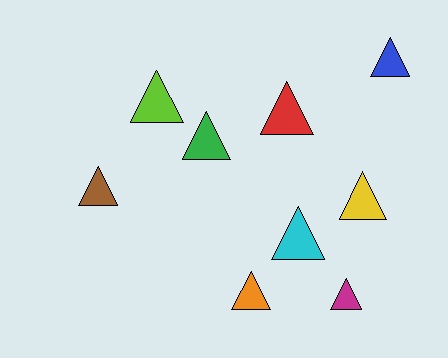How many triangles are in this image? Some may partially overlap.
There are 9 triangles.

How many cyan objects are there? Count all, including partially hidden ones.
There is 1 cyan object.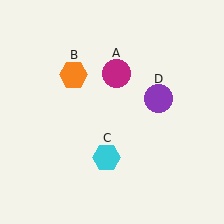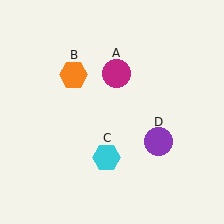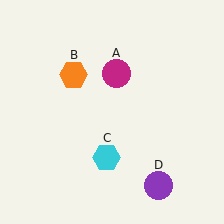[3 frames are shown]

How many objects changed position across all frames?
1 object changed position: purple circle (object D).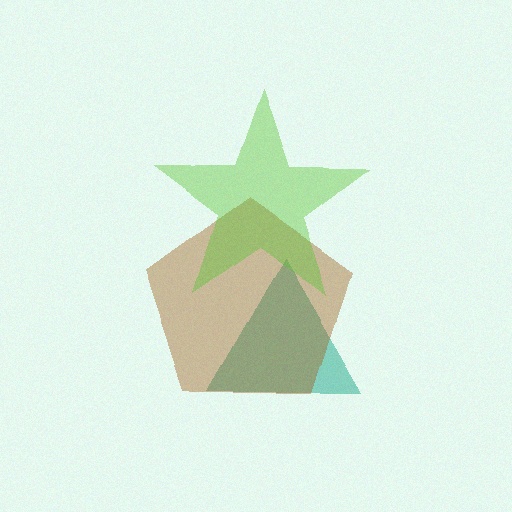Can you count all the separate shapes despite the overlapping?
Yes, there are 3 separate shapes.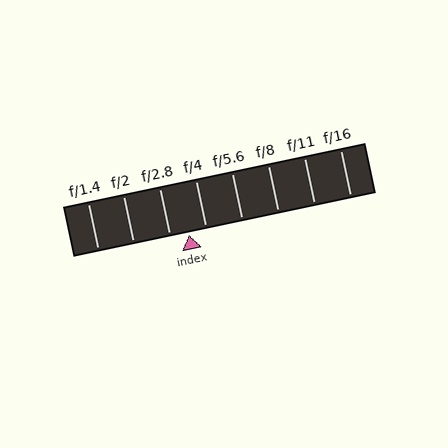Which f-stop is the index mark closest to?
The index mark is closest to f/4.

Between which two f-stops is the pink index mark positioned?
The index mark is between f/2.8 and f/4.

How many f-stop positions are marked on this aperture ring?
There are 8 f-stop positions marked.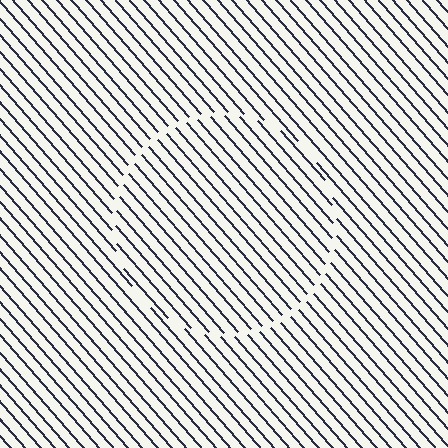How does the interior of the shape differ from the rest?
The interior of the shape contains the same grating, shifted by half a period — the contour is defined by the phase discontinuity where line-ends from the inner and outer gratings abut.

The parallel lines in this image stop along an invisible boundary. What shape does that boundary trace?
An illusory circle. The interior of the shape contains the same grating, shifted by half a period — the contour is defined by the phase discontinuity where line-ends from the inner and outer gratings abut.